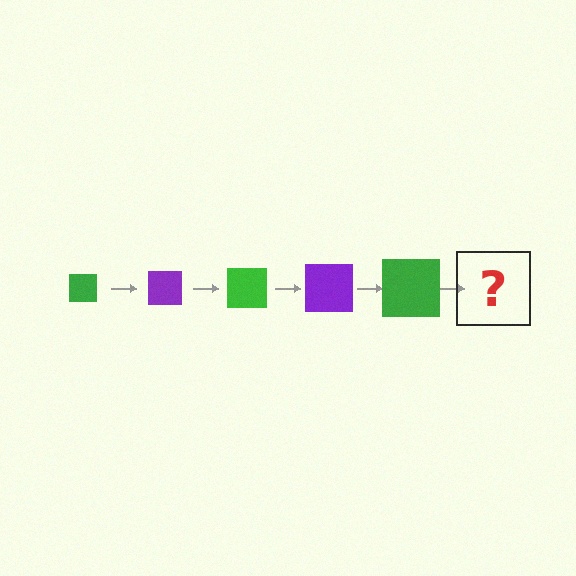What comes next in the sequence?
The next element should be a purple square, larger than the previous one.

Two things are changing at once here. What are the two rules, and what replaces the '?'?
The two rules are that the square grows larger each step and the color cycles through green and purple. The '?' should be a purple square, larger than the previous one.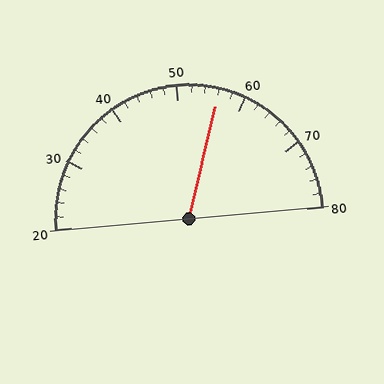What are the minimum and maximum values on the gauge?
The gauge ranges from 20 to 80.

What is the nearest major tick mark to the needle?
The nearest major tick mark is 60.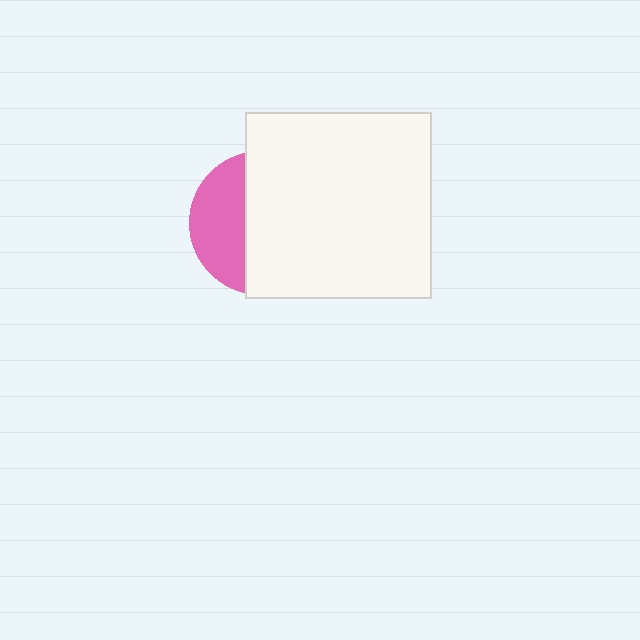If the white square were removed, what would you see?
You would see the complete pink circle.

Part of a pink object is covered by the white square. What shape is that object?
It is a circle.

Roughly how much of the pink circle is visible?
A small part of it is visible (roughly 36%).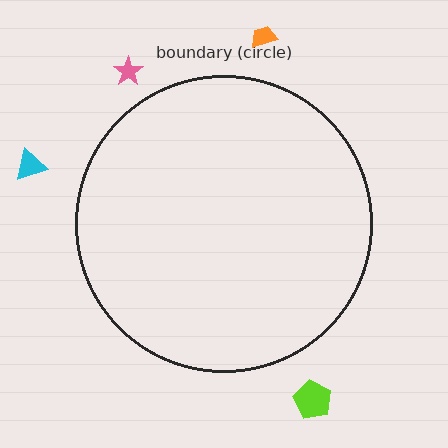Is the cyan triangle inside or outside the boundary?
Outside.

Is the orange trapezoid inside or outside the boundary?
Outside.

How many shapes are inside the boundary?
0 inside, 4 outside.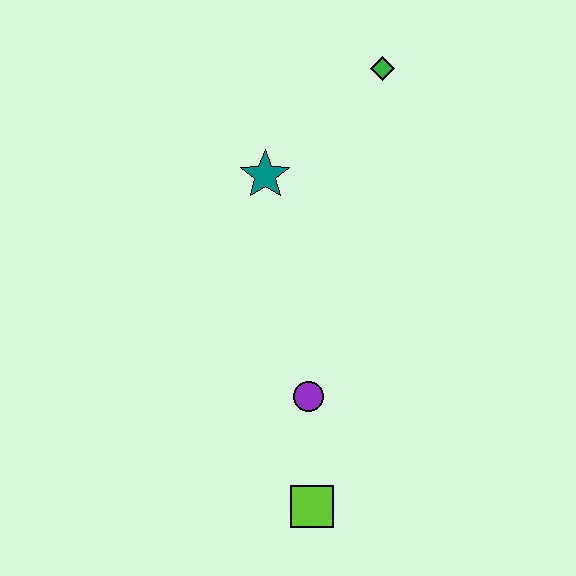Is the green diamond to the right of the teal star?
Yes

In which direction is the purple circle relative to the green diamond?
The purple circle is below the green diamond.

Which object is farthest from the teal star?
The lime square is farthest from the teal star.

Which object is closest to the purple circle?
The lime square is closest to the purple circle.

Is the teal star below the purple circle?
No